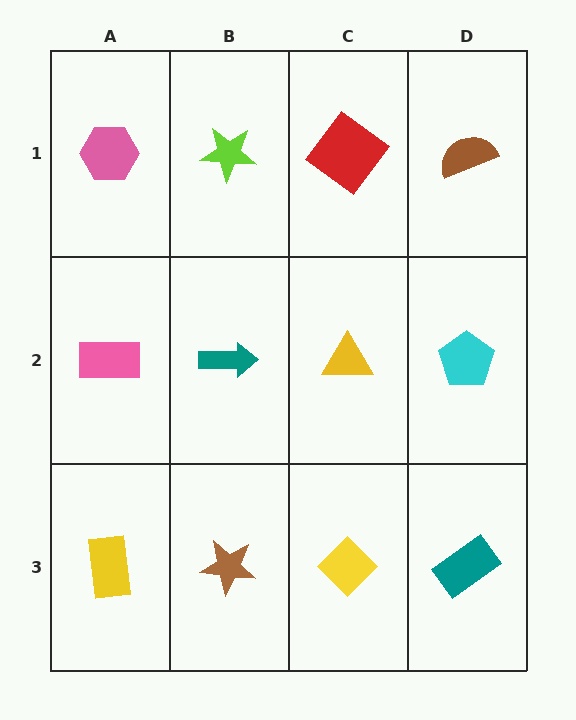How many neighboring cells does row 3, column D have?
2.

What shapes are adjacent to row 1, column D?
A cyan pentagon (row 2, column D), a red diamond (row 1, column C).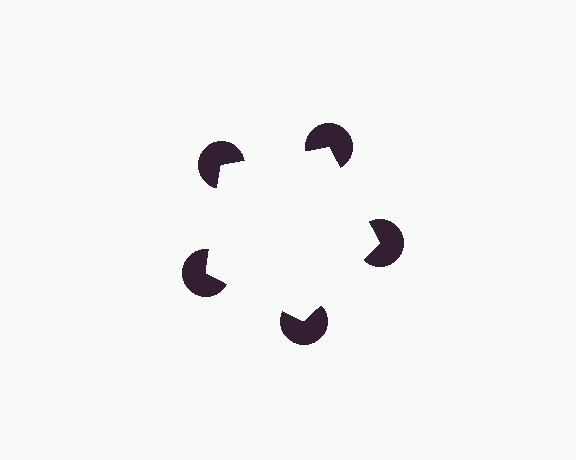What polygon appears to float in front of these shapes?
An illusory pentagon — its edges are inferred from the aligned wedge cuts in the pac-man discs, not physically drawn.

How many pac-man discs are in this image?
There are 5 — one at each vertex of the illusory pentagon.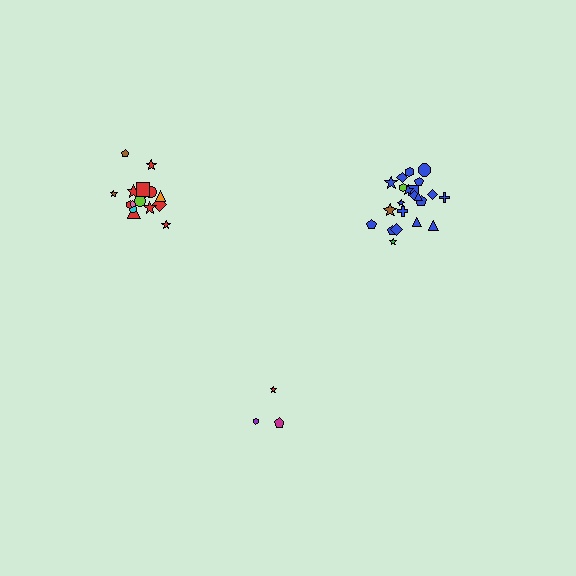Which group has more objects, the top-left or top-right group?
The top-right group.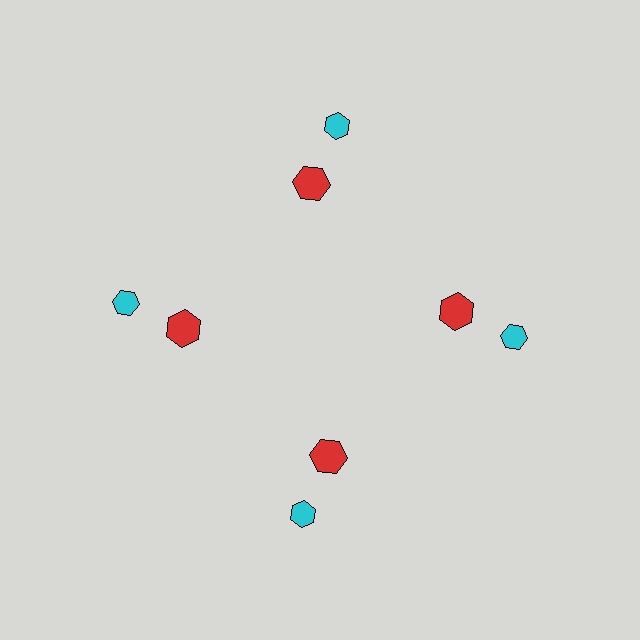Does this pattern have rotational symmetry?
Yes, this pattern has 4-fold rotational symmetry. It looks the same after rotating 90 degrees around the center.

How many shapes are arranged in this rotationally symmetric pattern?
There are 8 shapes, arranged in 4 groups of 2.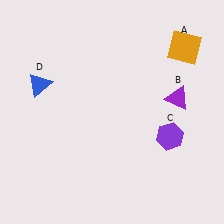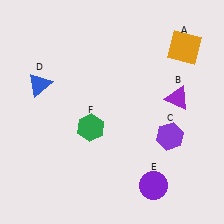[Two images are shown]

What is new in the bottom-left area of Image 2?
A green hexagon (F) was added in the bottom-left area of Image 2.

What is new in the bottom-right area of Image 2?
A purple circle (E) was added in the bottom-right area of Image 2.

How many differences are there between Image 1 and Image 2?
There are 2 differences between the two images.